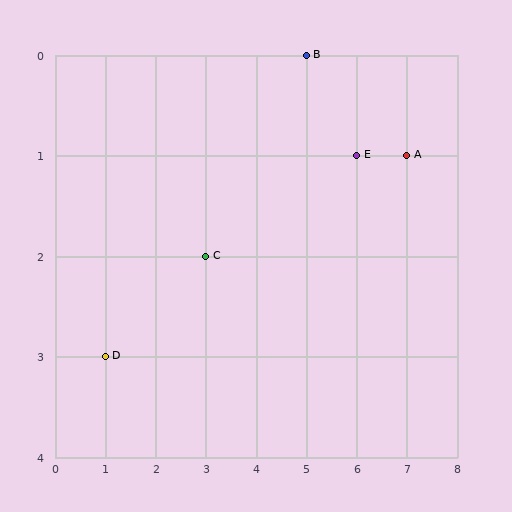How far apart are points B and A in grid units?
Points B and A are 2 columns and 1 row apart (about 2.2 grid units diagonally).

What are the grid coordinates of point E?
Point E is at grid coordinates (6, 1).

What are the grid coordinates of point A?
Point A is at grid coordinates (7, 1).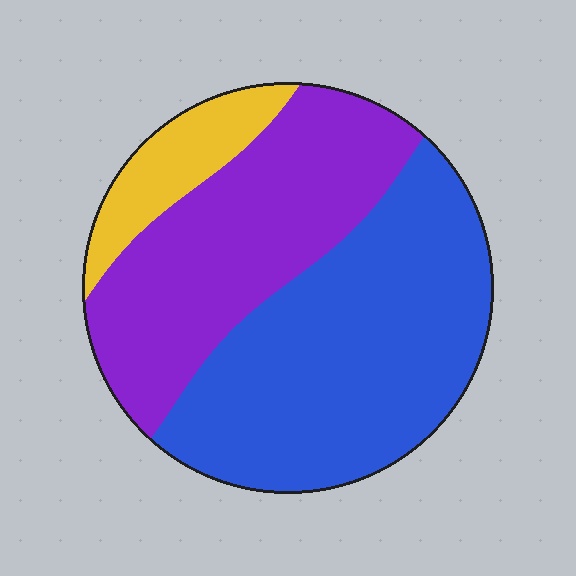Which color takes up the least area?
Yellow, at roughly 10%.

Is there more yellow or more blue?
Blue.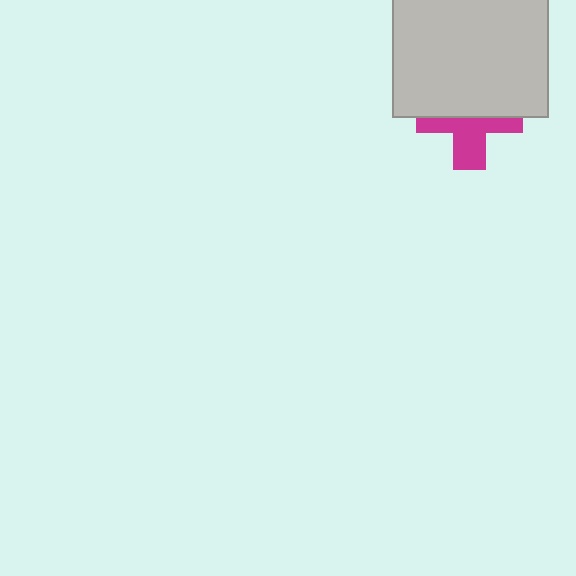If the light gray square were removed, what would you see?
You would see the complete magenta cross.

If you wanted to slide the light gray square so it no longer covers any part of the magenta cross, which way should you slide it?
Slide it up — that is the most direct way to separate the two shapes.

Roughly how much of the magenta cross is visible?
About half of it is visible (roughly 48%).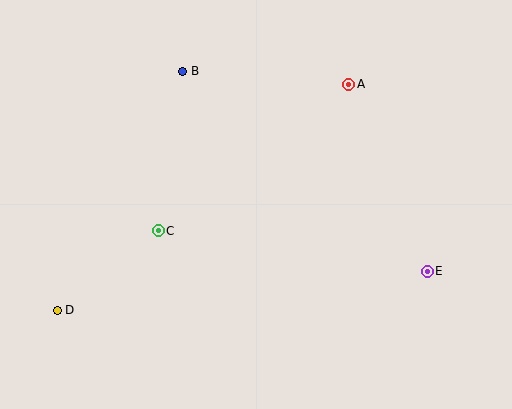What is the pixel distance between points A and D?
The distance between A and D is 369 pixels.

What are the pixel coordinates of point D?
Point D is at (57, 310).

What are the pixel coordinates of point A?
Point A is at (348, 84).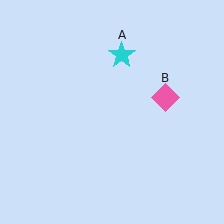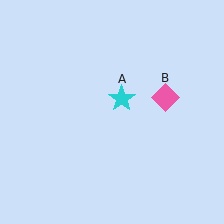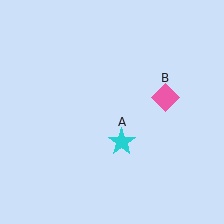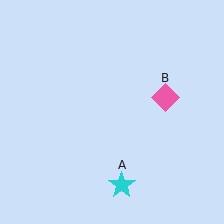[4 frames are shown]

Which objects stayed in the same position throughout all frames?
Pink diamond (object B) remained stationary.